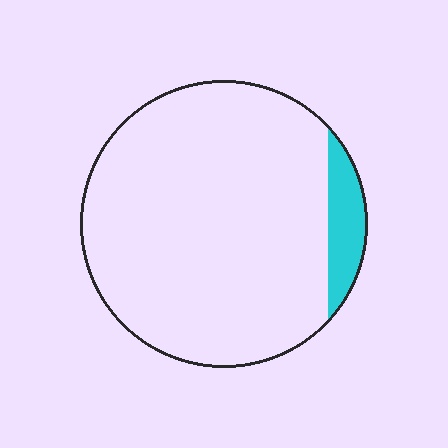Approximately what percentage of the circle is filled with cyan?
Approximately 10%.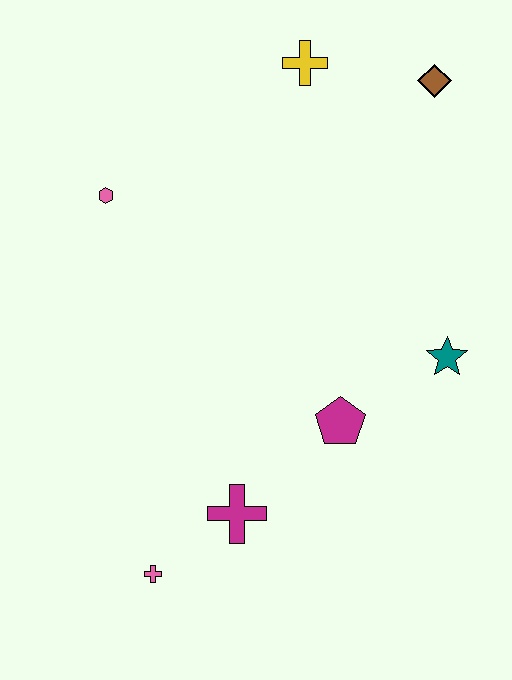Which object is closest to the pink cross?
The magenta cross is closest to the pink cross.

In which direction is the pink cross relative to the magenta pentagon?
The pink cross is to the left of the magenta pentagon.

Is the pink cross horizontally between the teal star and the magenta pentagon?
No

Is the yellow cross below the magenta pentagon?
No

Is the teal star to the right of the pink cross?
Yes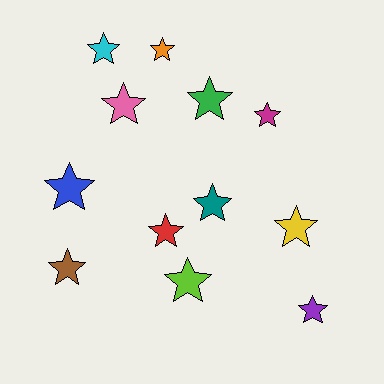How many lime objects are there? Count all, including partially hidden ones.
There is 1 lime object.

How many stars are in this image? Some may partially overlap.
There are 12 stars.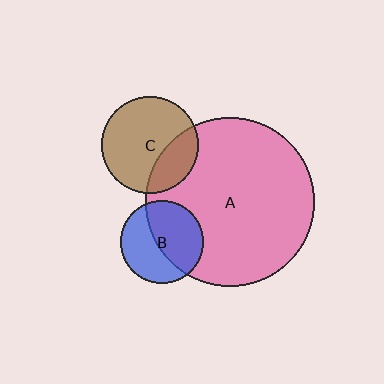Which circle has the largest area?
Circle A (pink).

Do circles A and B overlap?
Yes.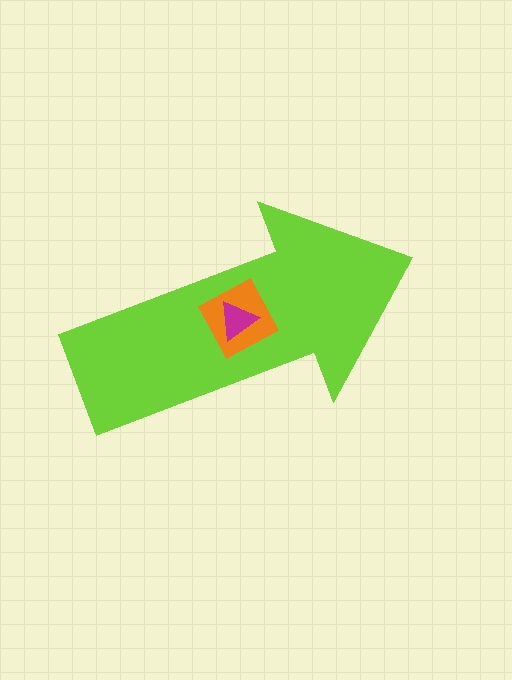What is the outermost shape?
The lime arrow.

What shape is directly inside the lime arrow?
The orange diamond.